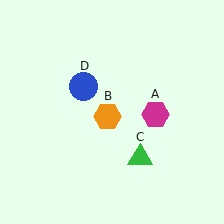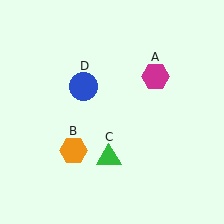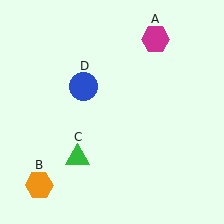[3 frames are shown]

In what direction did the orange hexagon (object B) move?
The orange hexagon (object B) moved down and to the left.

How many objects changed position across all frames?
3 objects changed position: magenta hexagon (object A), orange hexagon (object B), green triangle (object C).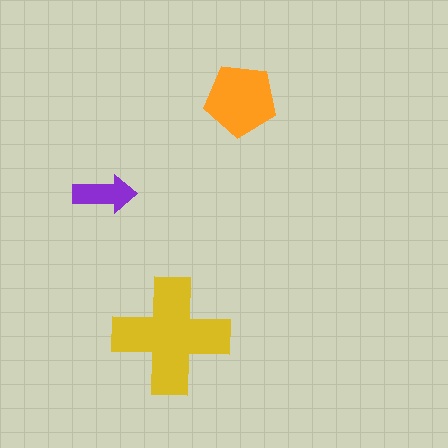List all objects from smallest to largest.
The purple arrow, the orange pentagon, the yellow cross.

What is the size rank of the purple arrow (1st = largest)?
3rd.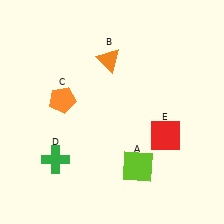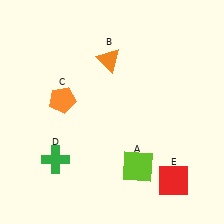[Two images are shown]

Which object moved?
The red square (E) moved down.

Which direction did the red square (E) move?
The red square (E) moved down.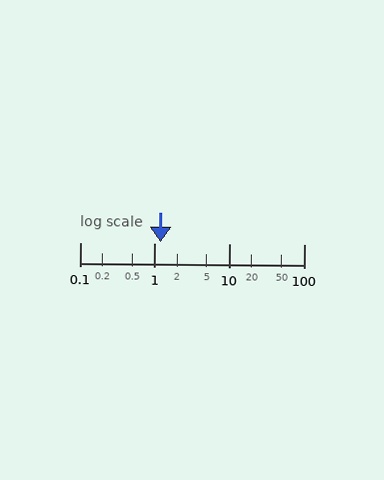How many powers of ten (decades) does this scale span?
The scale spans 3 decades, from 0.1 to 100.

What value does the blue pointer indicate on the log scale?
The pointer indicates approximately 1.2.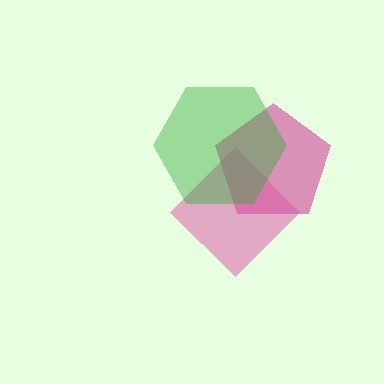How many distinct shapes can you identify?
There are 3 distinct shapes: a magenta pentagon, a pink diamond, a green hexagon.